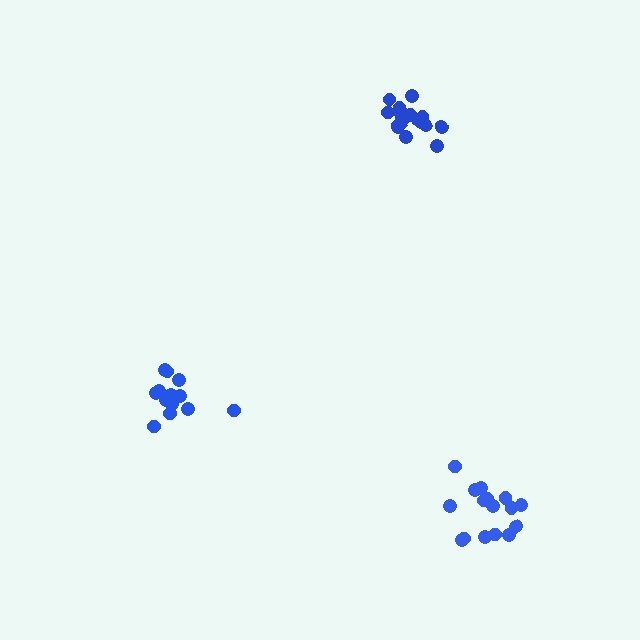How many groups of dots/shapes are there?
There are 3 groups.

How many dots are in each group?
Group 1: 17 dots, Group 2: 16 dots, Group 3: 13 dots (46 total).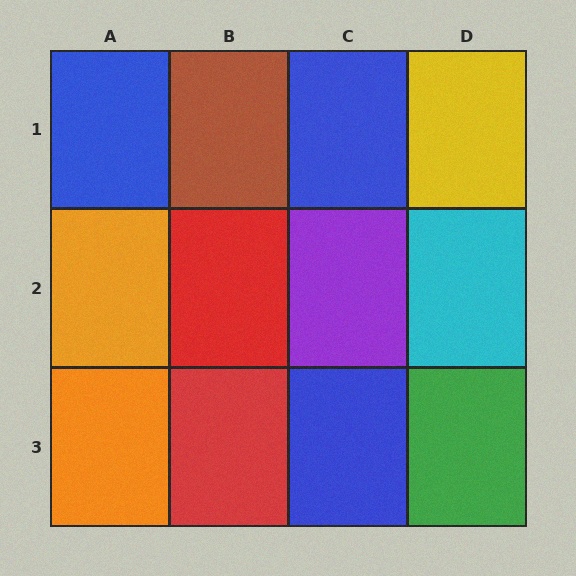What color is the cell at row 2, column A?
Orange.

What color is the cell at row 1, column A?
Blue.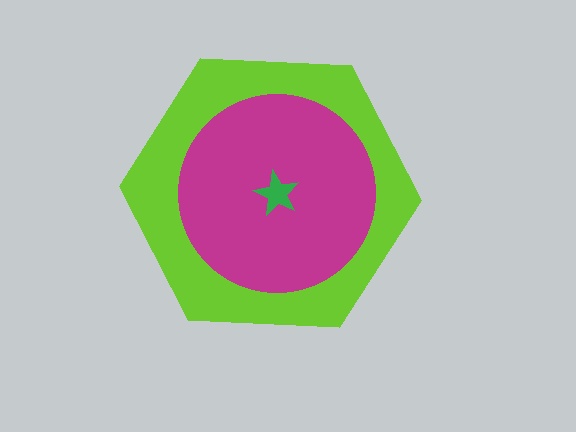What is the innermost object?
The green star.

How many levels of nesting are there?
3.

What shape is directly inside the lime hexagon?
The magenta circle.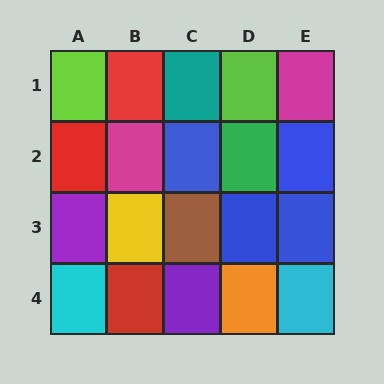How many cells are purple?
2 cells are purple.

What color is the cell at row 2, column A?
Red.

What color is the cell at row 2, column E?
Blue.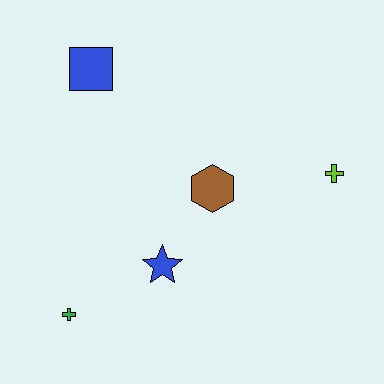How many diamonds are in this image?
There are no diamonds.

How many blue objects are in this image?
There are 2 blue objects.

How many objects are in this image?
There are 5 objects.